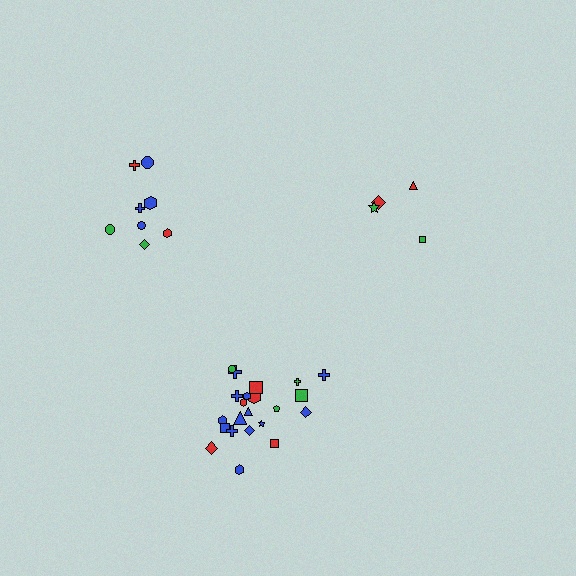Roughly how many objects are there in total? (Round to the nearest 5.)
Roughly 35 objects in total.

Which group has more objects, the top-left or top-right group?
The top-left group.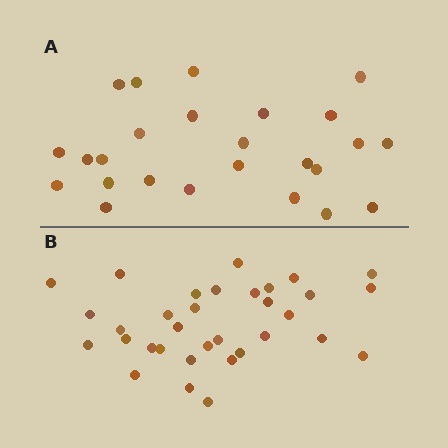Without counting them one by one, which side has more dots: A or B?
Region B (the bottom region) has more dots.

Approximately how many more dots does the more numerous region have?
Region B has roughly 8 or so more dots than region A.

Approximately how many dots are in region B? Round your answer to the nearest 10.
About 30 dots. (The exact count is 33, which rounds to 30.)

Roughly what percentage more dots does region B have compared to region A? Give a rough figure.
About 30% more.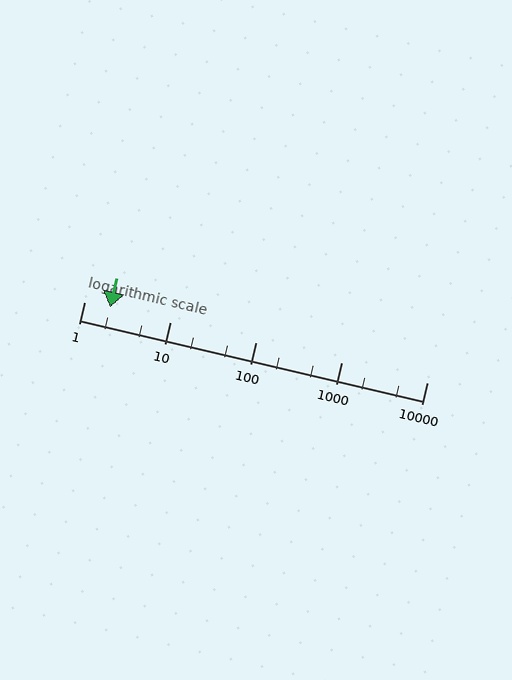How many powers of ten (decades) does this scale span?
The scale spans 4 decades, from 1 to 10000.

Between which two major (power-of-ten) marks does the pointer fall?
The pointer is between 1 and 10.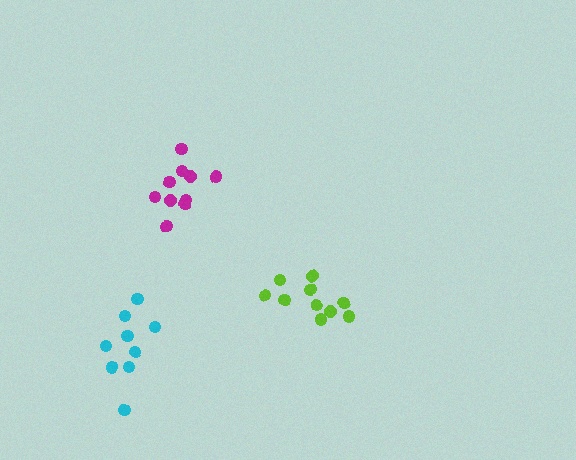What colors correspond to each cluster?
The clusters are colored: lime, cyan, magenta.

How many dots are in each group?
Group 1: 10 dots, Group 2: 9 dots, Group 3: 10 dots (29 total).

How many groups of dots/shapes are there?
There are 3 groups.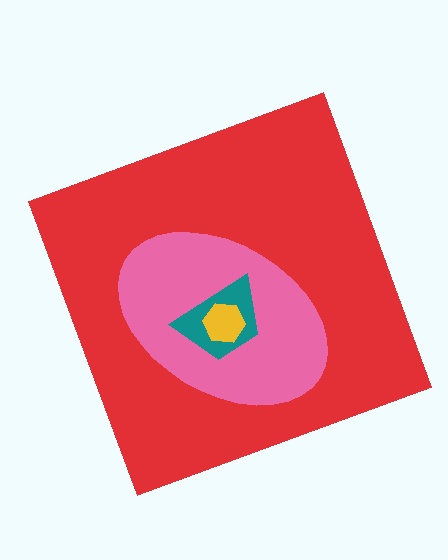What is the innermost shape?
The yellow hexagon.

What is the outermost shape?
The red square.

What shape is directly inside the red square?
The pink ellipse.